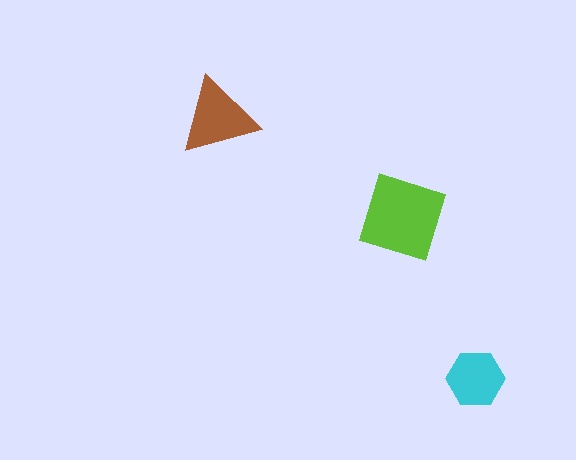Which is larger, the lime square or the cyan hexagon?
The lime square.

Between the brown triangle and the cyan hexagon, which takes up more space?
The brown triangle.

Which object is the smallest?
The cyan hexagon.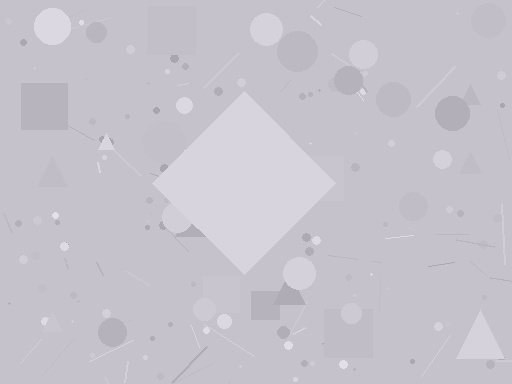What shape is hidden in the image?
A diamond is hidden in the image.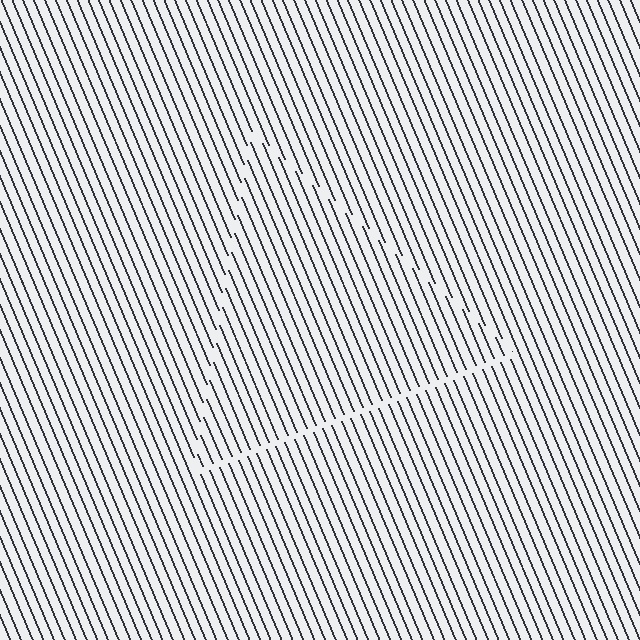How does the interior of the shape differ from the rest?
The interior of the shape contains the same grating, shifted by half a period — the contour is defined by the phase discontinuity where line-ends from the inner and outer gratings abut.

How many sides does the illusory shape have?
3 sides — the line-ends trace a triangle.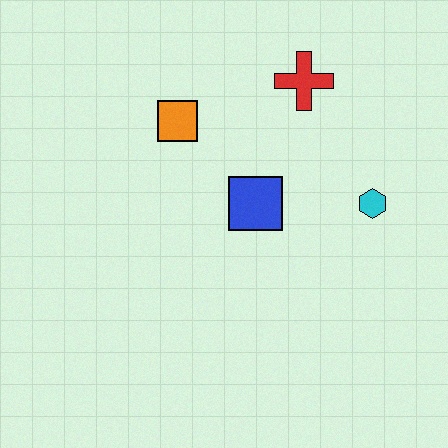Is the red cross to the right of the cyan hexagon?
No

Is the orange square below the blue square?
No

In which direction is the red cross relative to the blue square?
The red cross is above the blue square.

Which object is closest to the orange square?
The blue square is closest to the orange square.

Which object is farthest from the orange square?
The cyan hexagon is farthest from the orange square.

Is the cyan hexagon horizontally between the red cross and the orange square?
No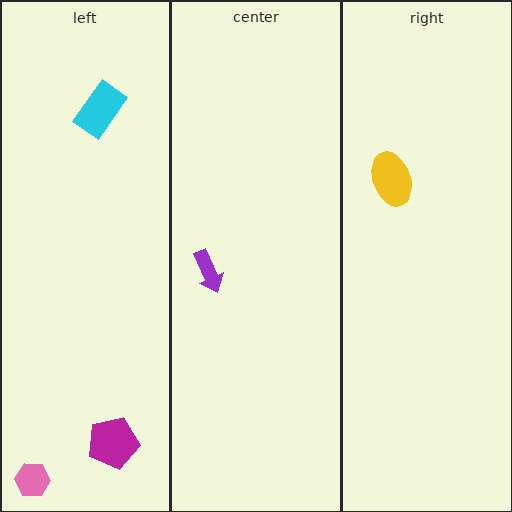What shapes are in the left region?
The cyan rectangle, the pink hexagon, the magenta pentagon.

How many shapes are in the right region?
1.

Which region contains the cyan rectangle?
The left region.